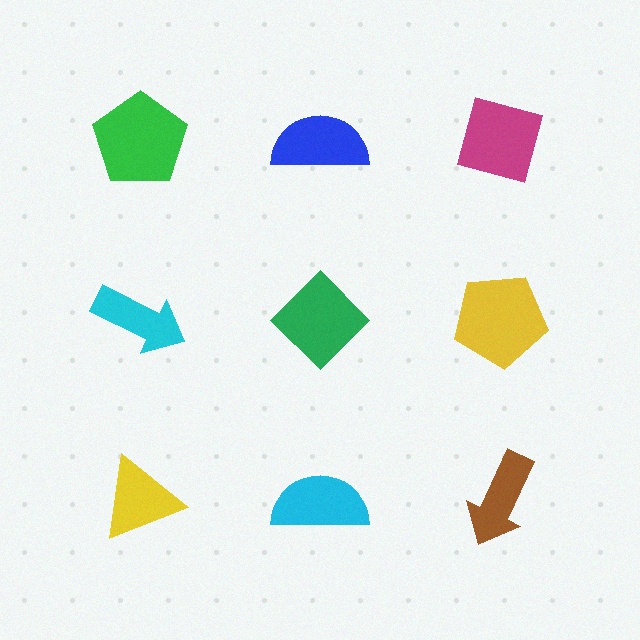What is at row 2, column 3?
A yellow pentagon.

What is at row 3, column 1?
A yellow triangle.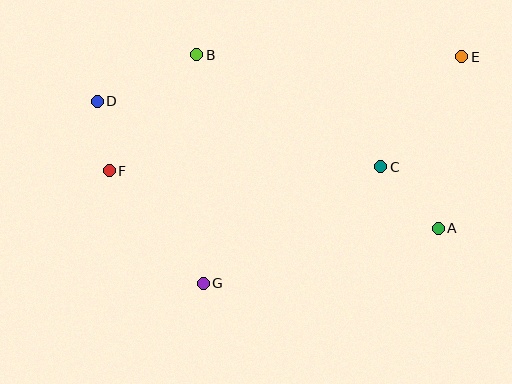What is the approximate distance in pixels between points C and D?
The distance between C and D is approximately 291 pixels.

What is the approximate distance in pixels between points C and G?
The distance between C and G is approximately 212 pixels.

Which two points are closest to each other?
Points D and F are closest to each other.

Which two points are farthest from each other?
Points E and F are farthest from each other.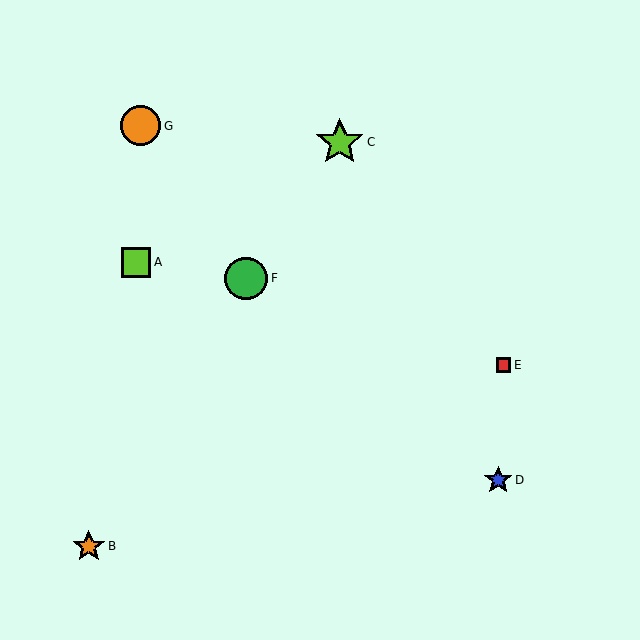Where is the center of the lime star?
The center of the lime star is at (340, 142).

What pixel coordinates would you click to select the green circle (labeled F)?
Click at (246, 278) to select the green circle F.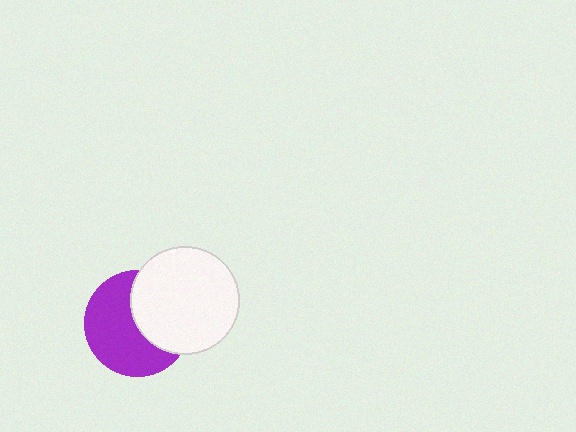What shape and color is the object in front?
The object in front is a white circle.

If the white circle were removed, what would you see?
You would see the complete purple circle.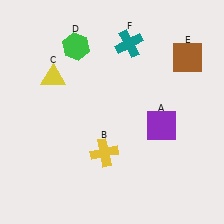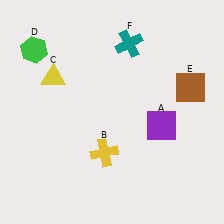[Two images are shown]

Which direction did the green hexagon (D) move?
The green hexagon (D) moved left.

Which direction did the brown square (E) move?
The brown square (E) moved down.